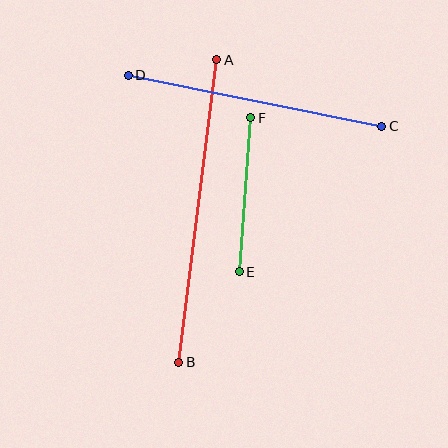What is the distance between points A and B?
The distance is approximately 305 pixels.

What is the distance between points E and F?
The distance is approximately 155 pixels.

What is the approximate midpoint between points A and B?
The midpoint is at approximately (198, 211) pixels.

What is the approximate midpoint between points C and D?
The midpoint is at approximately (255, 101) pixels.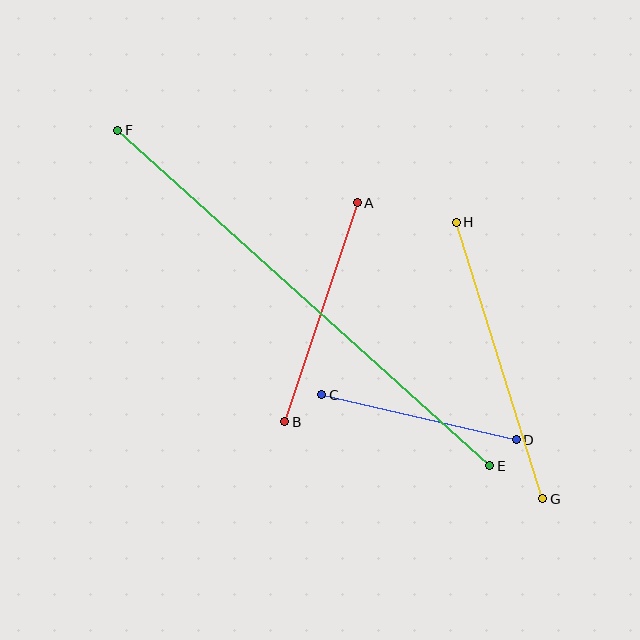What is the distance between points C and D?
The distance is approximately 200 pixels.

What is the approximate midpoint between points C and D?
The midpoint is at approximately (419, 417) pixels.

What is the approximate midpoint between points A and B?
The midpoint is at approximately (321, 312) pixels.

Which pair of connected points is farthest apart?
Points E and F are farthest apart.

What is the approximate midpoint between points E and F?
The midpoint is at approximately (304, 298) pixels.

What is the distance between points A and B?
The distance is approximately 231 pixels.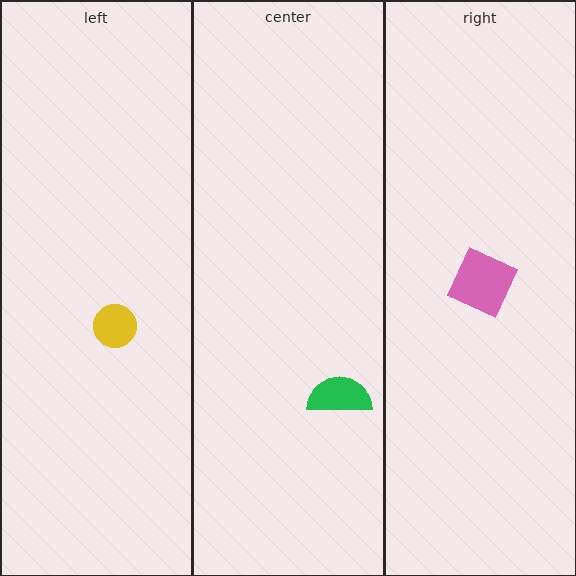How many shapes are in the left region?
1.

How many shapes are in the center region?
1.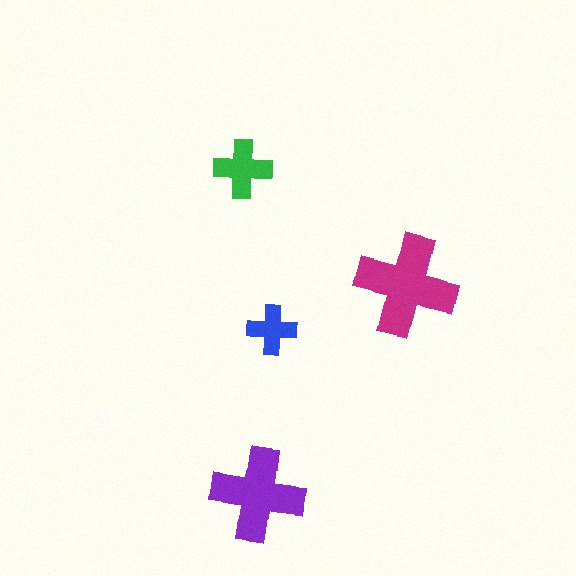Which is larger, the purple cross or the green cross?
The purple one.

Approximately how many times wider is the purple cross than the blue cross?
About 2 times wider.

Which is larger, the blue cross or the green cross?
The green one.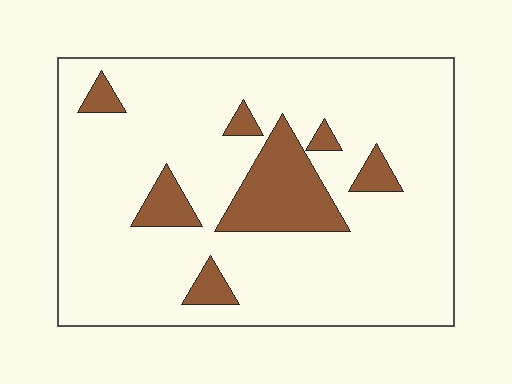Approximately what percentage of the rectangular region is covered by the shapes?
Approximately 15%.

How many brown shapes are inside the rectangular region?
7.